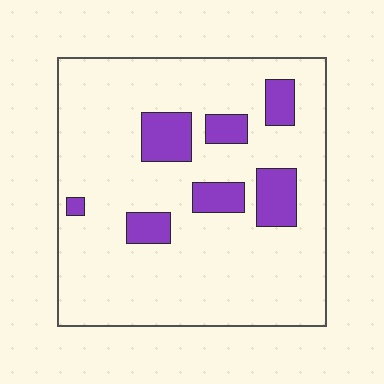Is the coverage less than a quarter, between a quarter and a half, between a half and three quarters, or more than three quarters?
Less than a quarter.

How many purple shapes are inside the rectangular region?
7.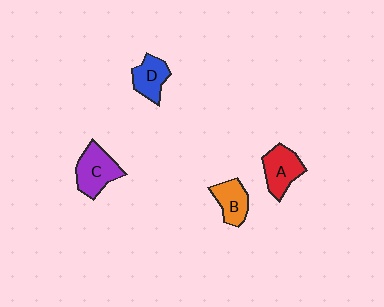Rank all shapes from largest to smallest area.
From largest to smallest: C (purple), A (red), B (orange), D (blue).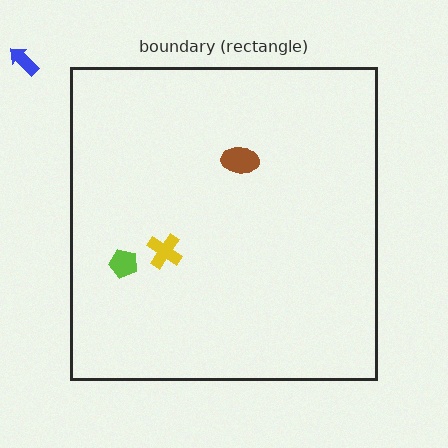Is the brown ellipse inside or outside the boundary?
Inside.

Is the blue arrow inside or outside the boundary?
Outside.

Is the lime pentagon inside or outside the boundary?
Inside.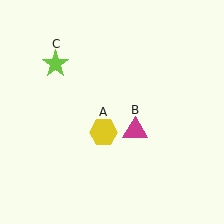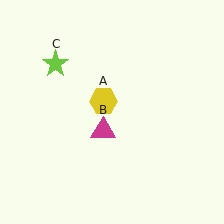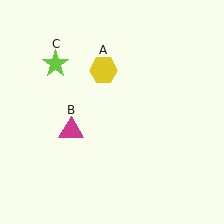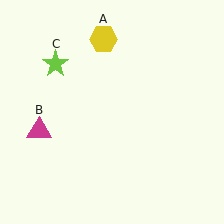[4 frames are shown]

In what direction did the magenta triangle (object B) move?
The magenta triangle (object B) moved left.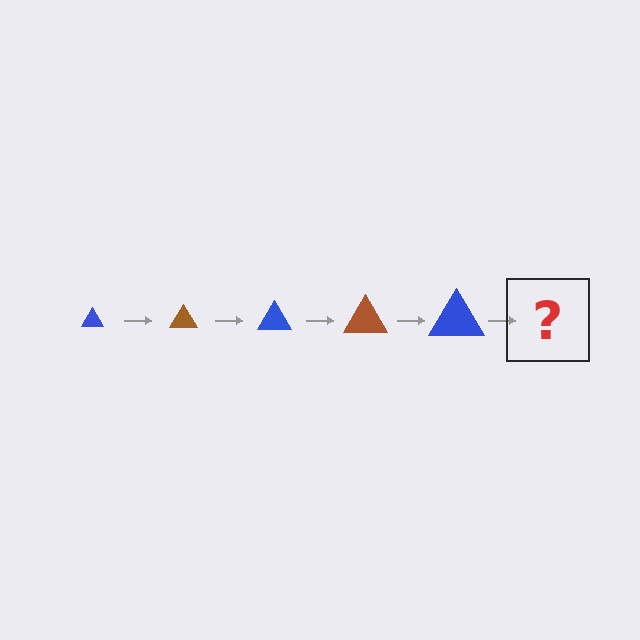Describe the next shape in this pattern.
It should be a brown triangle, larger than the previous one.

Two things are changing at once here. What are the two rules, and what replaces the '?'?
The two rules are that the triangle grows larger each step and the color cycles through blue and brown. The '?' should be a brown triangle, larger than the previous one.